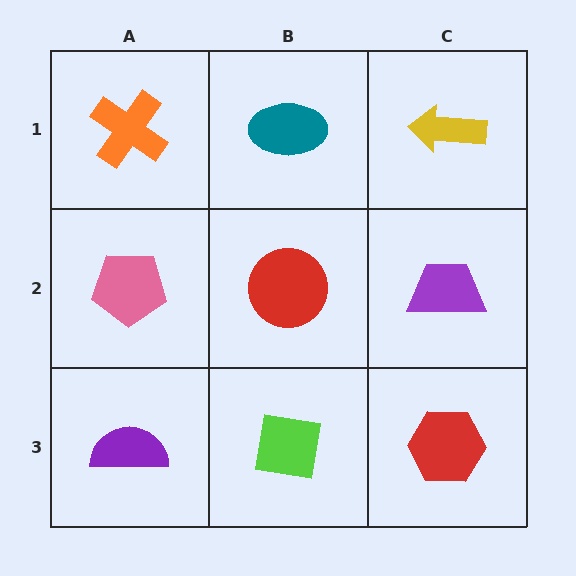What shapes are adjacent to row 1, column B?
A red circle (row 2, column B), an orange cross (row 1, column A), a yellow arrow (row 1, column C).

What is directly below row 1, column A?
A pink pentagon.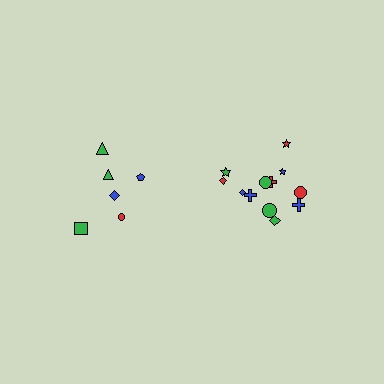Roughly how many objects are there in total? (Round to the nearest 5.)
Roughly 20 objects in total.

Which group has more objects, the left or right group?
The right group.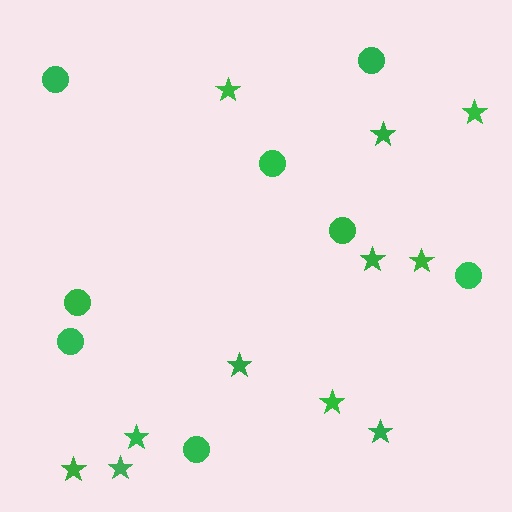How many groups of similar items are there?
There are 2 groups: one group of circles (8) and one group of stars (11).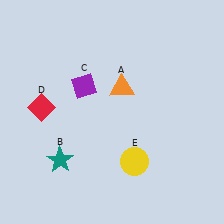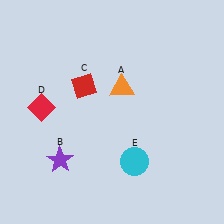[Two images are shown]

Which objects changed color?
B changed from teal to purple. C changed from purple to red. E changed from yellow to cyan.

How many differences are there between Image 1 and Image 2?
There are 3 differences between the two images.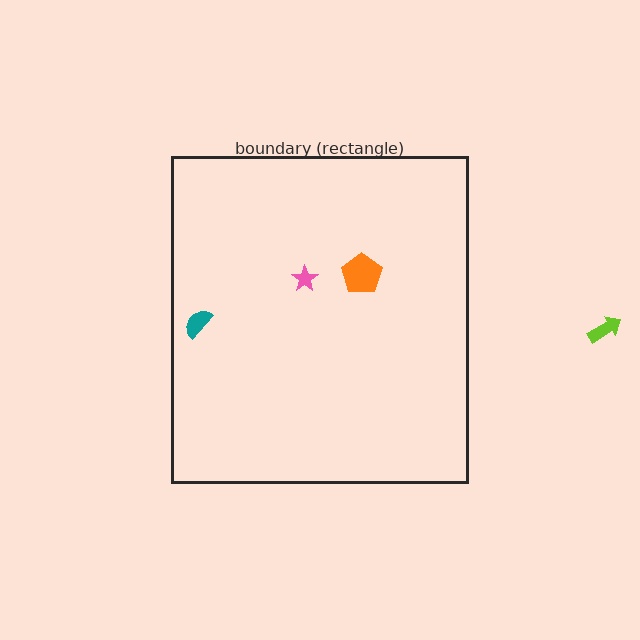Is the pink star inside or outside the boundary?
Inside.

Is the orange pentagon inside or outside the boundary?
Inside.